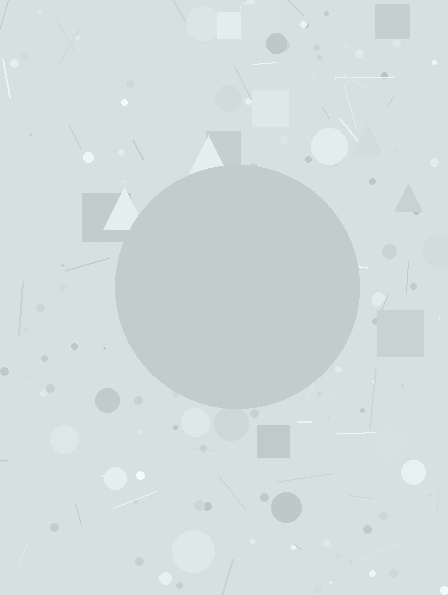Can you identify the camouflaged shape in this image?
The camouflaged shape is a circle.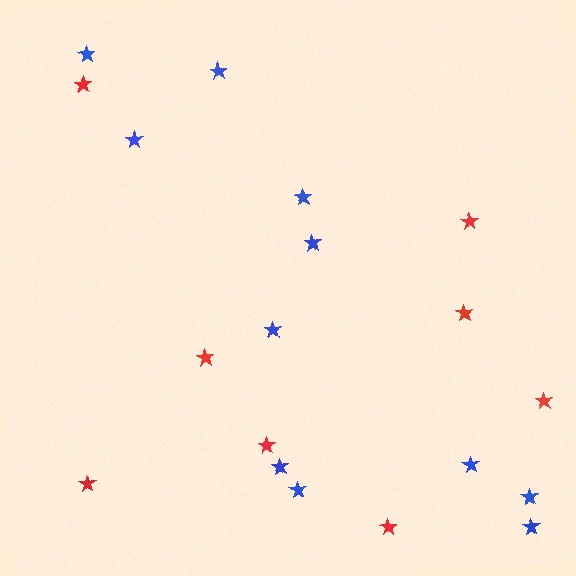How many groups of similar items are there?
There are 2 groups: one group of red stars (8) and one group of blue stars (11).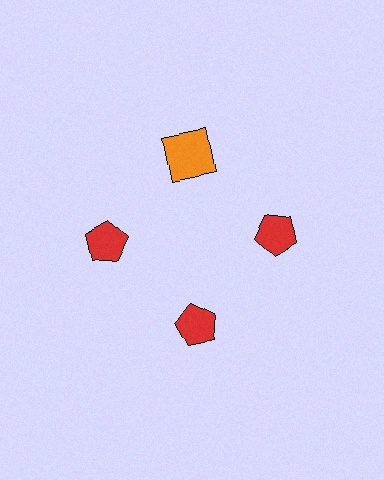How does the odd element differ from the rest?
It differs in both color (orange instead of red) and shape (square instead of pentagon).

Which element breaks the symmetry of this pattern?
The orange square at roughly the 12 o'clock position breaks the symmetry. All other shapes are red pentagons.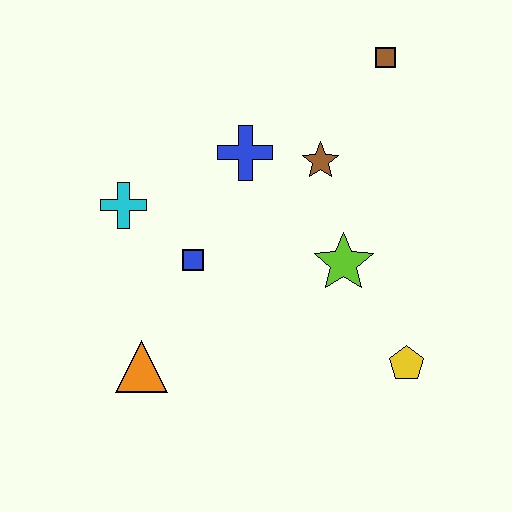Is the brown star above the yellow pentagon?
Yes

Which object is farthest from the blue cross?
The yellow pentagon is farthest from the blue cross.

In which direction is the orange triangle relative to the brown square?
The orange triangle is below the brown square.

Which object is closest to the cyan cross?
The blue square is closest to the cyan cross.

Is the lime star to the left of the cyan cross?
No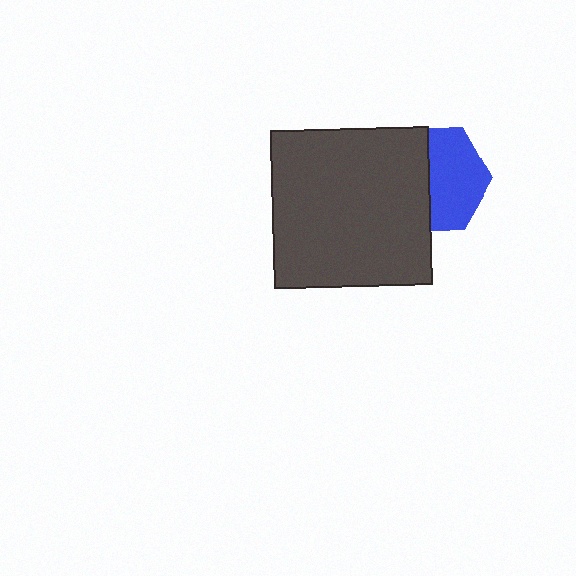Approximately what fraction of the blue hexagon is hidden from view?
Roughly 46% of the blue hexagon is hidden behind the dark gray square.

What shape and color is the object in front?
The object in front is a dark gray square.